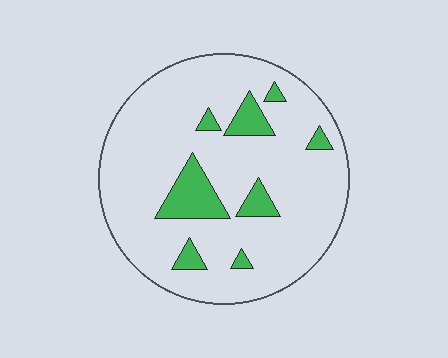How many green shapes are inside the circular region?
8.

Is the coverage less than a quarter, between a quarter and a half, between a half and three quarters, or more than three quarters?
Less than a quarter.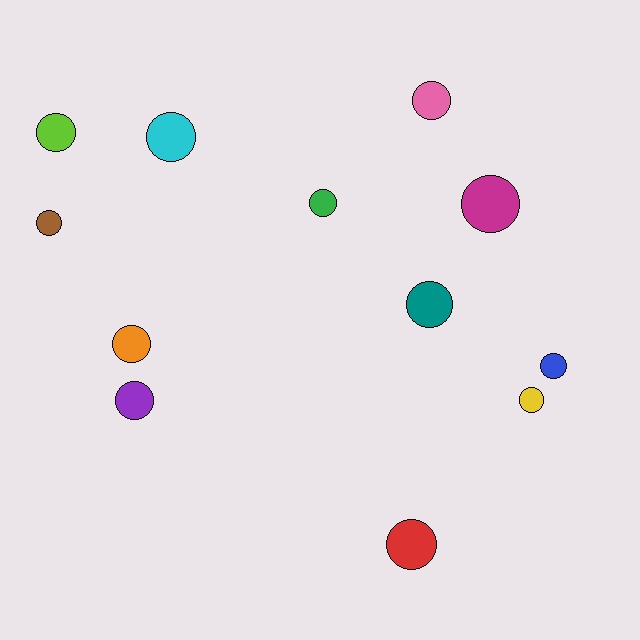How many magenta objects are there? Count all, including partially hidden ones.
There is 1 magenta object.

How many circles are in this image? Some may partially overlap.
There are 12 circles.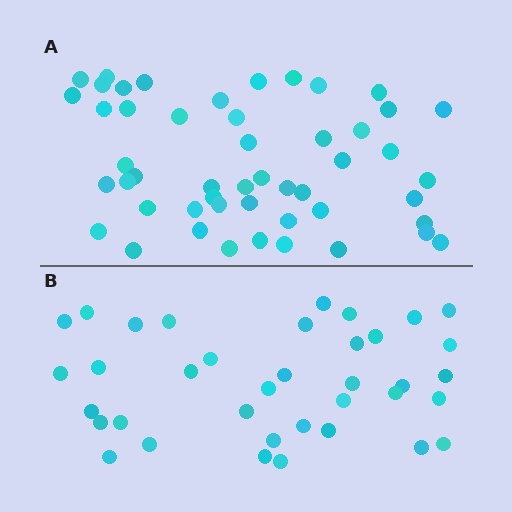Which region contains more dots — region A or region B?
Region A (the top region) has more dots.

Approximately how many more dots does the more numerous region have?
Region A has approximately 15 more dots than region B.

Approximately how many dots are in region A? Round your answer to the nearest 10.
About 50 dots.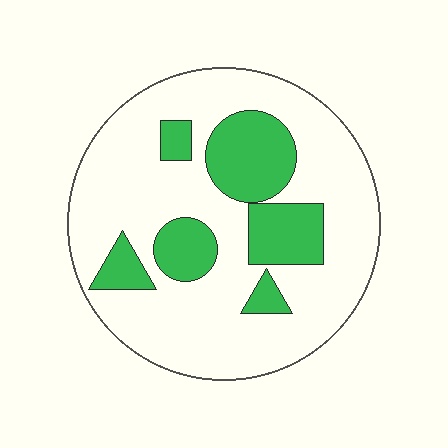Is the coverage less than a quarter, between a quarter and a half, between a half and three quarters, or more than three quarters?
Between a quarter and a half.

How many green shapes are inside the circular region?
6.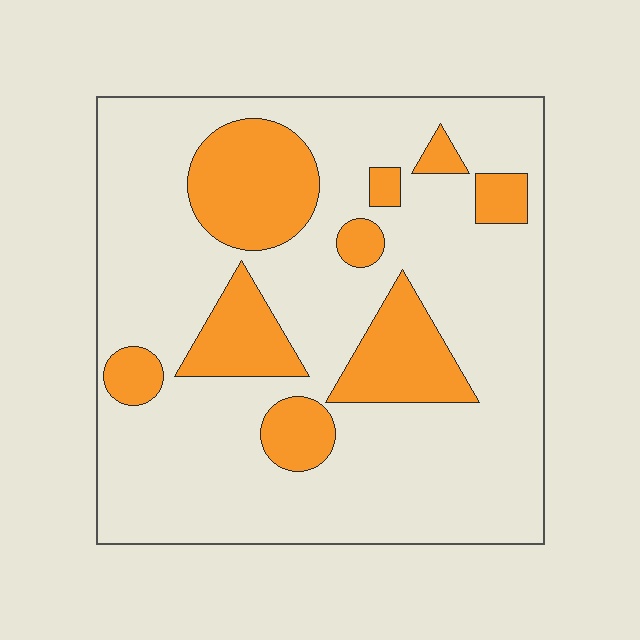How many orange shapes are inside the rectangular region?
9.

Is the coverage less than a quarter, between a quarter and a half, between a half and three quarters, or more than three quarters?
Less than a quarter.